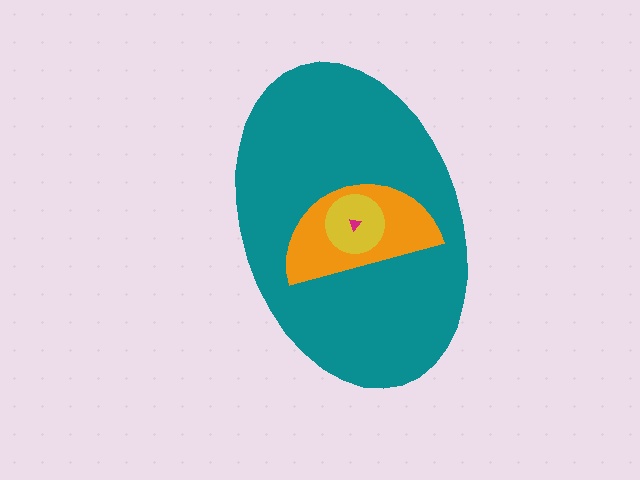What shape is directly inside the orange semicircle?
The yellow circle.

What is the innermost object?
The magenta triangle.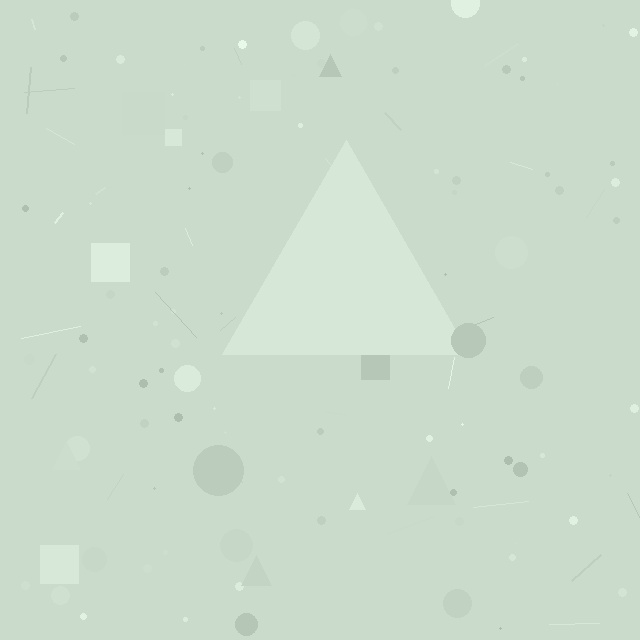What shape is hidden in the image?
A triangle is hidden in the image.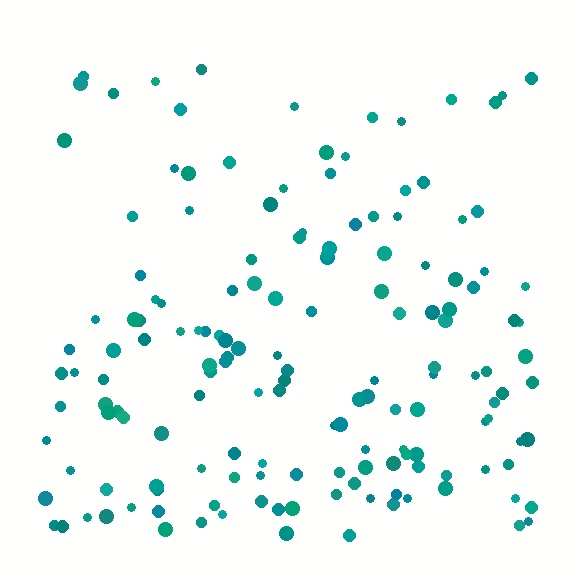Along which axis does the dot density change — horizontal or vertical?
Vertical.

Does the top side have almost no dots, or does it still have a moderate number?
Still a moderate number, just noticeably fewer than the bottom.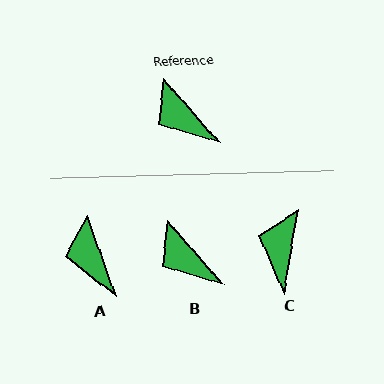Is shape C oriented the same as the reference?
No, it is off by about 51 degrees.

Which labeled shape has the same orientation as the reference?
B.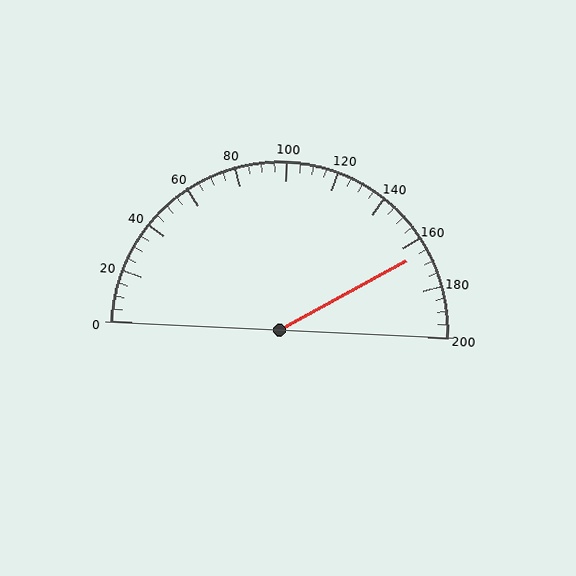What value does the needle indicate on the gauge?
The needle indicates approximately 165.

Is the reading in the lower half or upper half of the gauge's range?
The reading is in the upper half of the range (0 to 200).